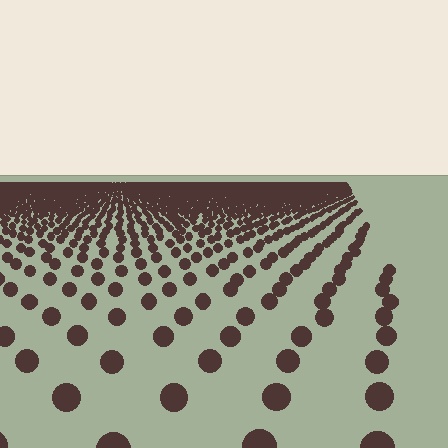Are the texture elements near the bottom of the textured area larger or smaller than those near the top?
Larger. Near the bottom, elements are closer to the viewer and appear at a bigger on-screen size.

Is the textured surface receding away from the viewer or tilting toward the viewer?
The surface is receding away from the viewer. Texture elements get smaller and denser toward the top.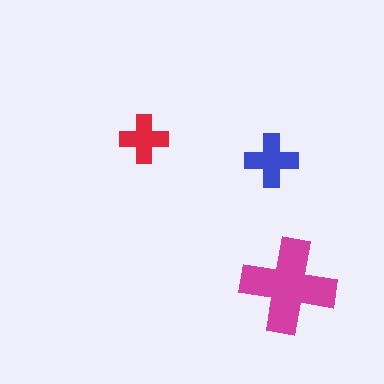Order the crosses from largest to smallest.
the magenta one, the blue one, the red one.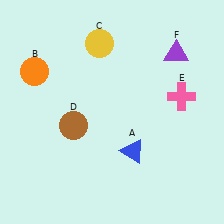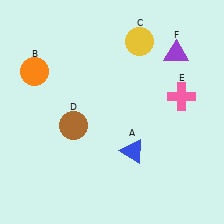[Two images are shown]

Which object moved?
The yellow circle (C) moved right.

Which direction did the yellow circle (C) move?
The yellow circle (C) moved right.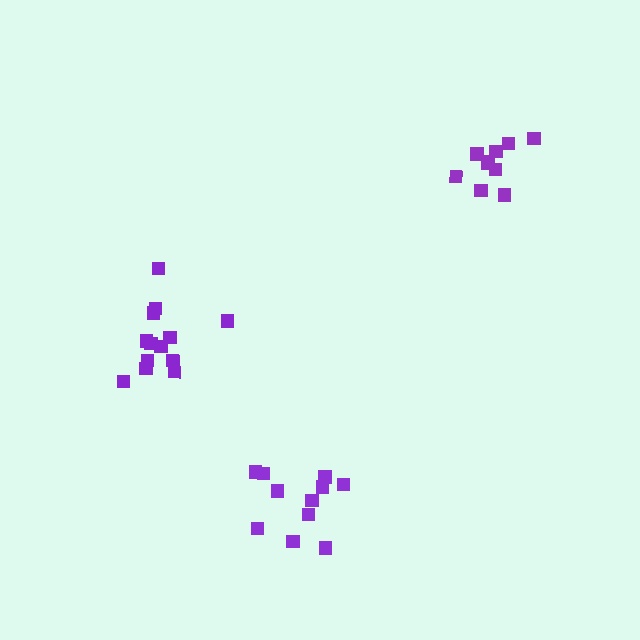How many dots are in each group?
Group 1: 11 dots, Group 2: 10 dots, Group 3: 13 dots (34 total).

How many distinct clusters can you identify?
There are 3 distinct clusters.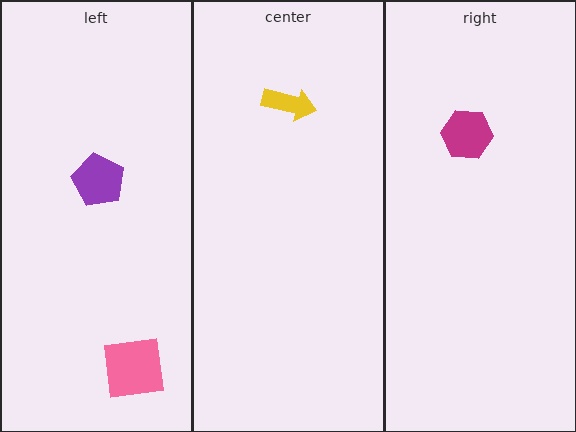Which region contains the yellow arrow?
The center region.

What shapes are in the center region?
The yellow arrow.